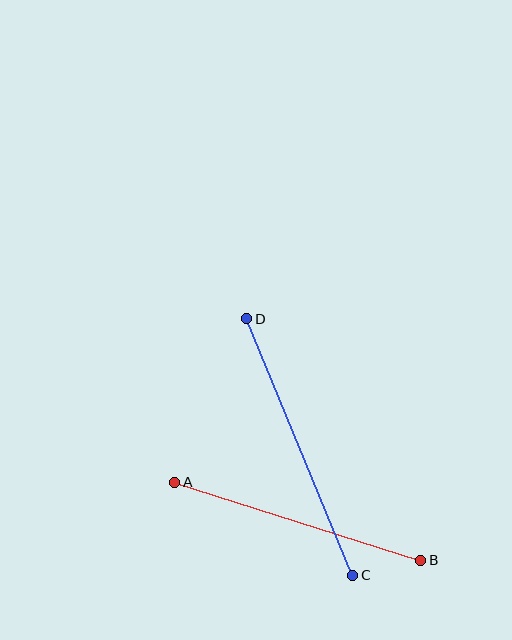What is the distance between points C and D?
The distance is approximately 278 pixels.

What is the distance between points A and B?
The distance is approximately 258 pixels.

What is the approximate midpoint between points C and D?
The midpoint is at approximately (300, 447) pixels.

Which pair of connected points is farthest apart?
Points C and D are farthest apart.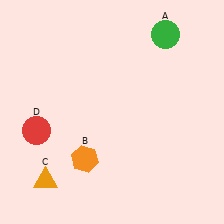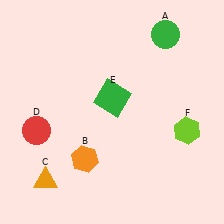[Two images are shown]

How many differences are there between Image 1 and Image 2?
There are 2 differences between the two images.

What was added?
A green square (E), a lime hexagon (F) were added in Image 2.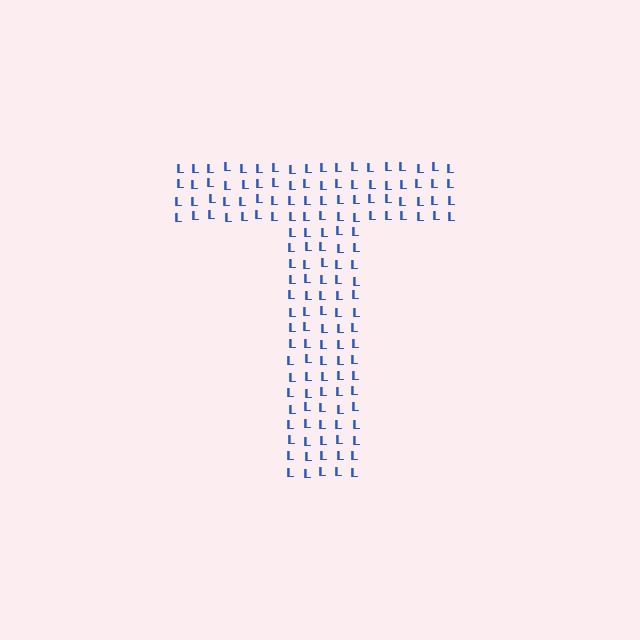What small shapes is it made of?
It is made of small letter L's.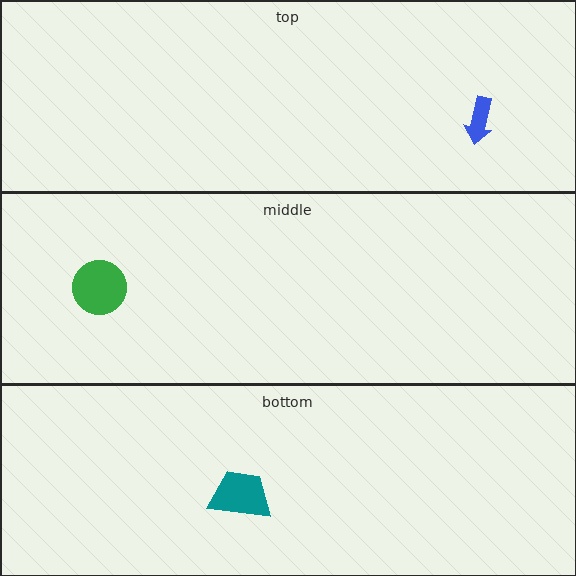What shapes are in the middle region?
The green circle.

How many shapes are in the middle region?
1.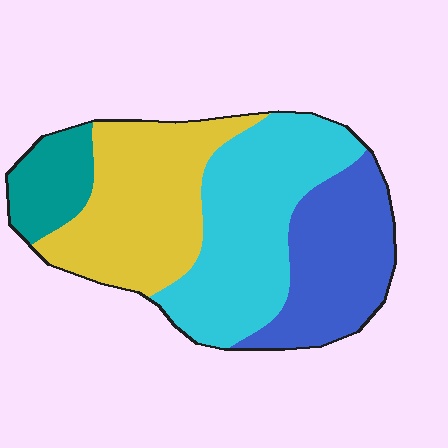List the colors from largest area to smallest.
From largest to smallest: cyan, yellow, blue, teal.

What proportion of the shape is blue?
Blue covers about 25% of the shape.